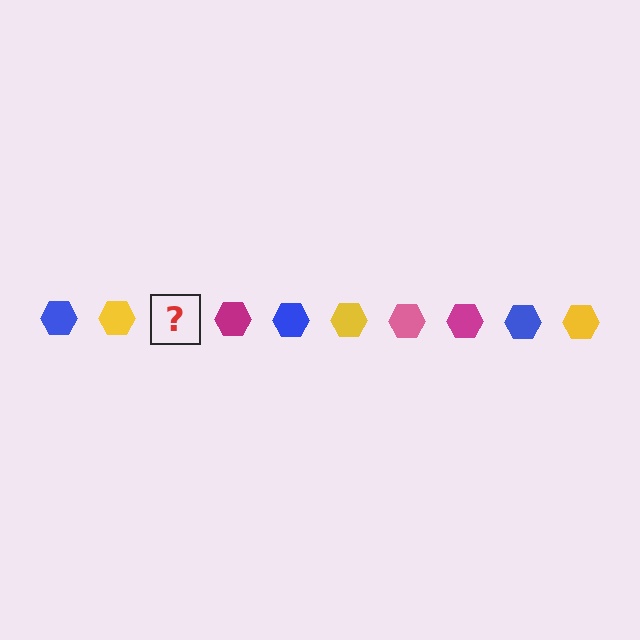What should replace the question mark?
The question mark should be replaced with a pink hexagon.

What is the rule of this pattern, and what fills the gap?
The rule is that the pattern cycles through blue, yellow, pink, magenta hexagons. The gap should be filled with a pink hexagon.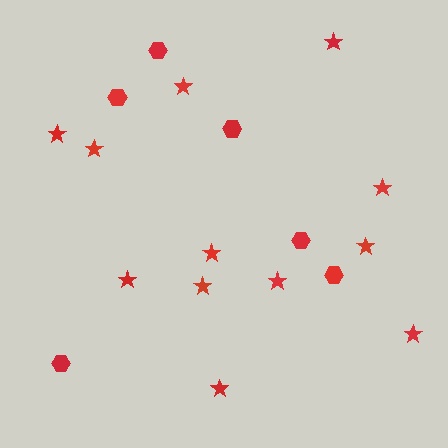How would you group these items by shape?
There are 2 groups: one group of hexagons (6) and one group of stars (12).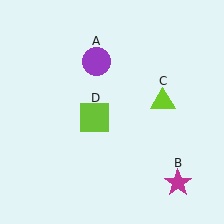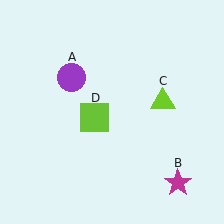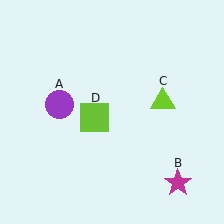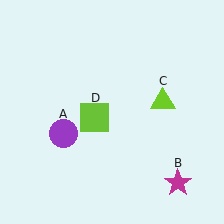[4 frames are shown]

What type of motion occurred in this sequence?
The purple circle (object A) rotated counterclockwise around the center of the scene.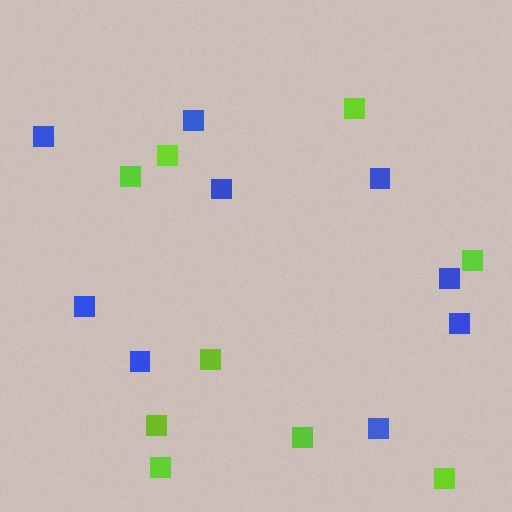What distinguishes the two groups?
There are 2 groups: one group of blue squares (9) and one group of lime squares (9).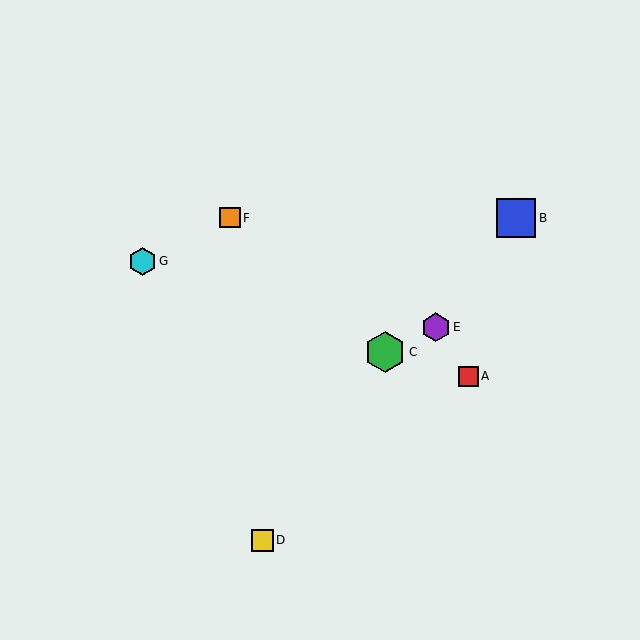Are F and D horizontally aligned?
No, F is at y≈218 and D is at y≈540.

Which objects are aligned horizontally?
Objects B, F are aligned horizontally.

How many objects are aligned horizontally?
2 objects (B, F) are aligned horizontally.